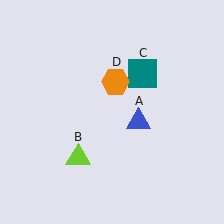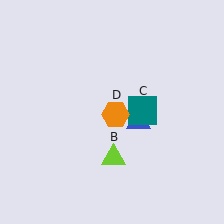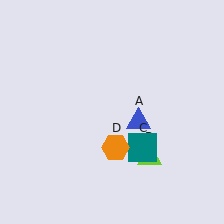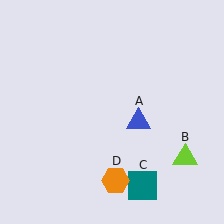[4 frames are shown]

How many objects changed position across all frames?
3 objects changed position: lime triangle (object B), teal square (object C), orange hexagon (object D).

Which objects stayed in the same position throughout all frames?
Blue triangle (object A) remained stationary.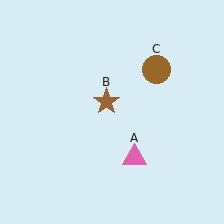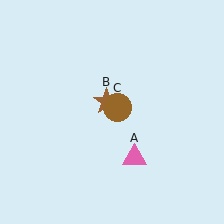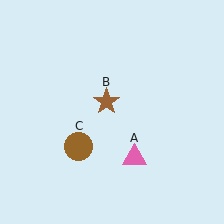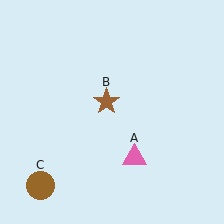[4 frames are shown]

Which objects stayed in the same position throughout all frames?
Pink triangle (object A) and brown star (object B) remained stationary.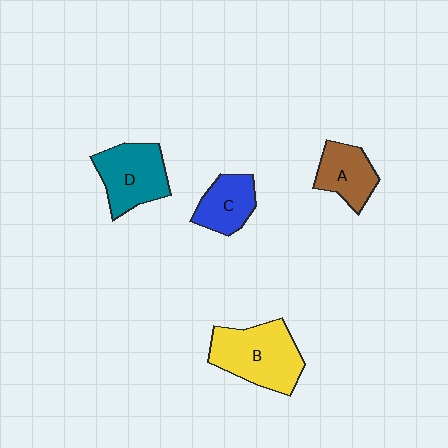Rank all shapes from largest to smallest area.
From largest to smallest: B (yellow), D (teal), A (brown), C (blue).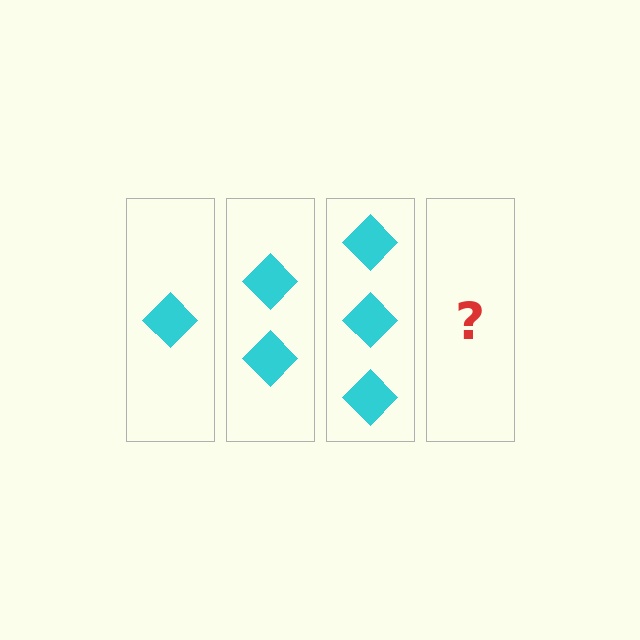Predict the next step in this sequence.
The next step is 4 diamonds.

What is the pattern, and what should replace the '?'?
The pattern is that each step adds one more diamond. The '?' should be 4 diamonds.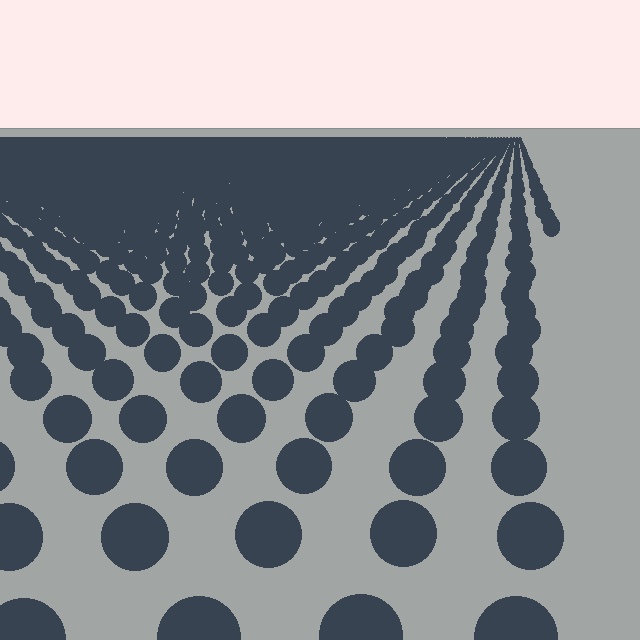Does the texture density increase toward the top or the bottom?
Density increases toward the top.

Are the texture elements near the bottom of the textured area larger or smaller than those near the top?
Larger. Near the bottom, elements are closer to the viewer and appear at a bigger on-screen size.